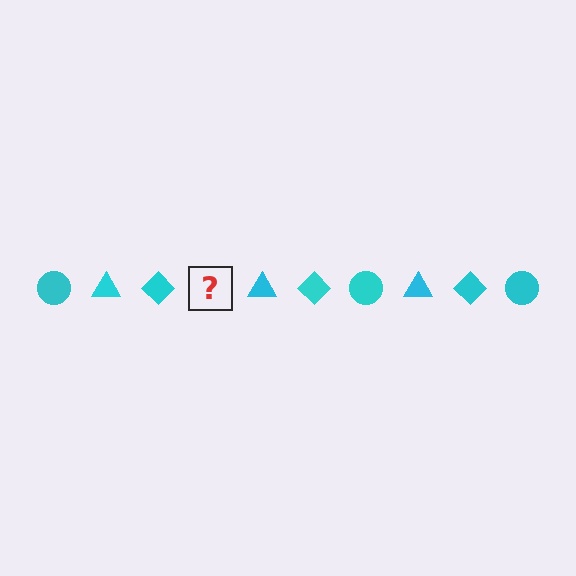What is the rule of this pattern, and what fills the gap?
The rule is that the pattern cycles through circle, triangle, diamond shapes in cyan. The gap should be filled with a cyan circle.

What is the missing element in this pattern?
The missing element is a cyan circle.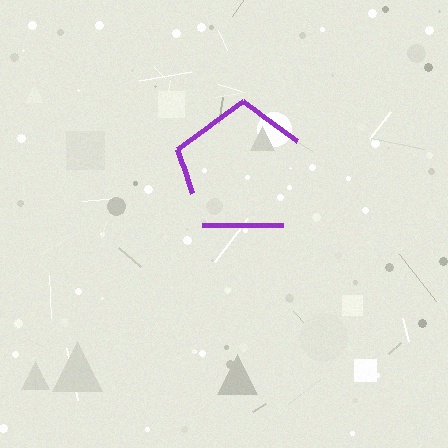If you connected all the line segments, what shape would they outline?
They would outline a pentagon.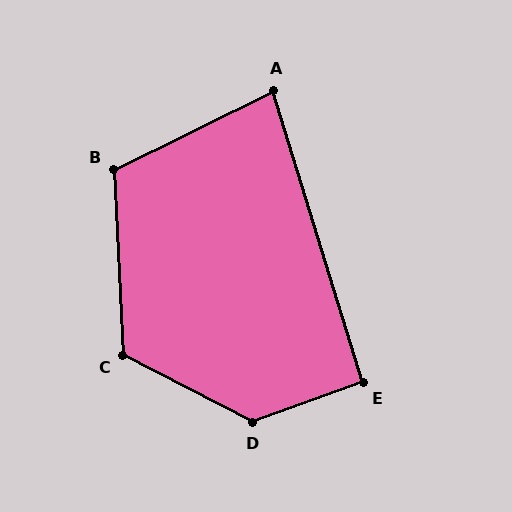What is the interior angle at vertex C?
Approximately 120 degrees (obtuse).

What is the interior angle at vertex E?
Approximately 92 degrees (approximately right).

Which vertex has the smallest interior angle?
A, at approximately 81 degrees.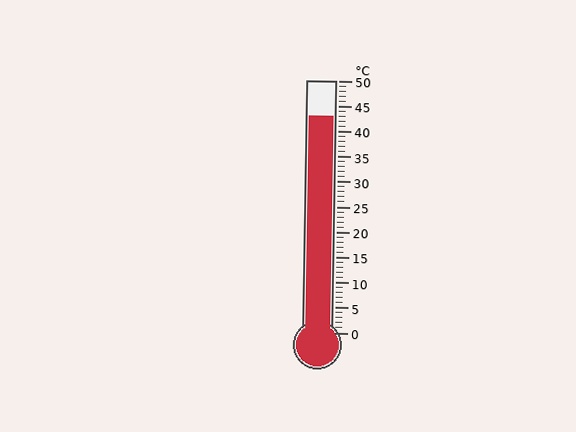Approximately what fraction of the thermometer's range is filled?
The thermometer is filled to approximately 85% of its range.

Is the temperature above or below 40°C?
The temperature is above 40°C.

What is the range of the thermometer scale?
The thermometer scale ranges from 0°C to 50°C.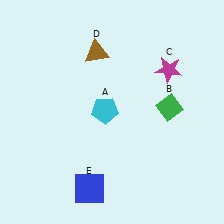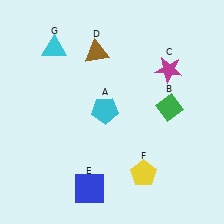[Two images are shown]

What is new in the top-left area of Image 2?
A cyan triangle (G) was added in the top-left area of Image 2.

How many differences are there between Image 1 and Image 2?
There are 2 differences between the two images.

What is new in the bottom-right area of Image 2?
A yellow pentagon (F) was added in the bottom-right area of Image 2.